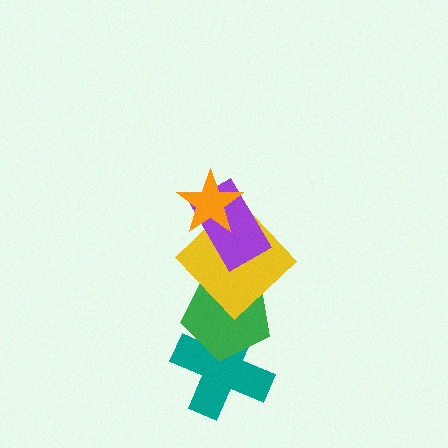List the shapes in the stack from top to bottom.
From top to bottom: the orange star, the purple rectangle, the yellow diamond, the green pentagon, the teal cross.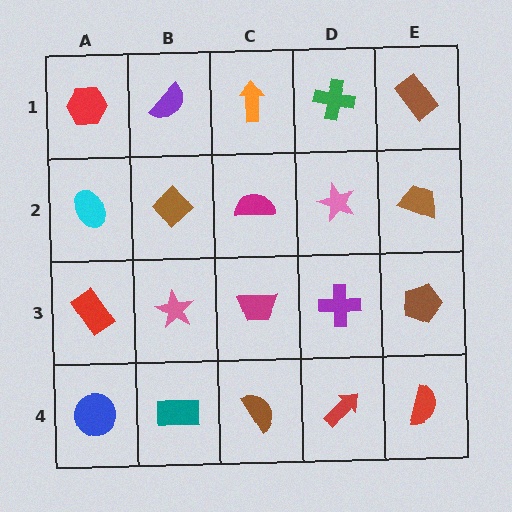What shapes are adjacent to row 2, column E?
A brown rectangle (row 1, column E), a brown pentagon (row 3, column E), a pink star (row 2, column D).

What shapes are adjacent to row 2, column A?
A red hexagon (row 1, column A), a red rectangle (row 3, column A), a brown diamond (row 2, column B).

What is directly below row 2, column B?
A pink star.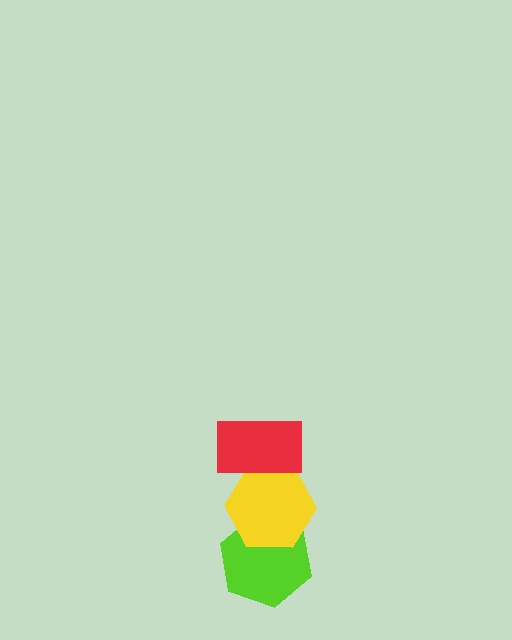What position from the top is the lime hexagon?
The lime hexagon is 3rd from the top.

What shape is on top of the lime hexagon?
The yellow hexagon is on top of the lime hexagon.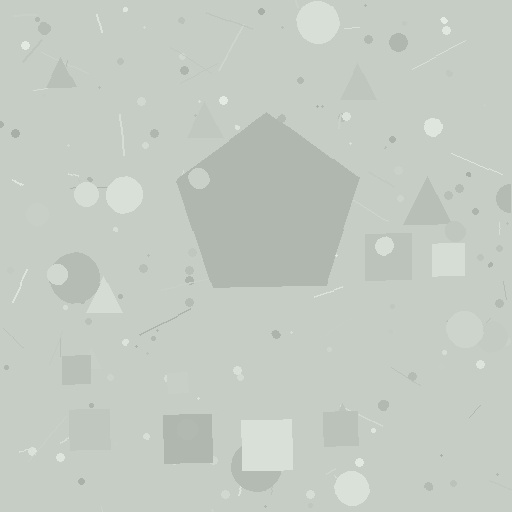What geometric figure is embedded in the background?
A pentagon is embedded in the background.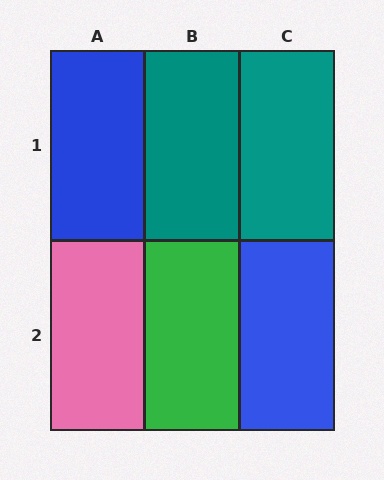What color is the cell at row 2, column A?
Pink.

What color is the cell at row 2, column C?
Blue.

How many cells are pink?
1 cell is pink.